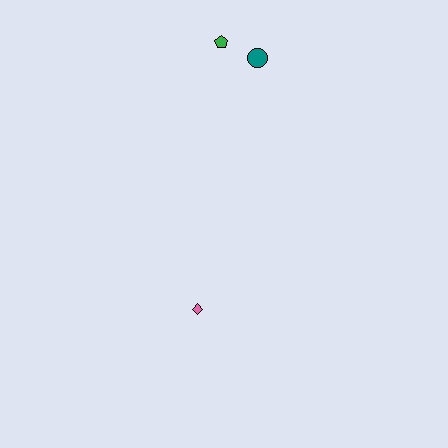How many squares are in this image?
There are no squares.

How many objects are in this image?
There are 3 objects.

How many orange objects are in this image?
There are no orange objects.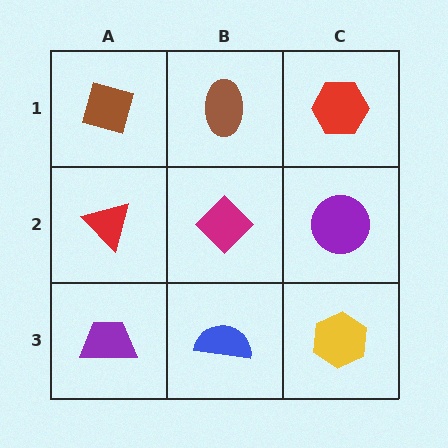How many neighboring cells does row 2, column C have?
3.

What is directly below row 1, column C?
A purple circle.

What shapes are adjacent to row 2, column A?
A brown diamond (row 1, column A), a purple trapezoid (row 3, column A), a magenta diamond (row 2, column B).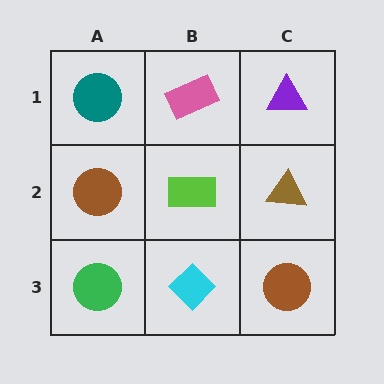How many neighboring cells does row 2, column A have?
3.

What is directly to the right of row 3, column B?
A brown circle.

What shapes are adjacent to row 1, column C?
A brown triangle (row 2, column C), a pink rectangle (row 1, column B).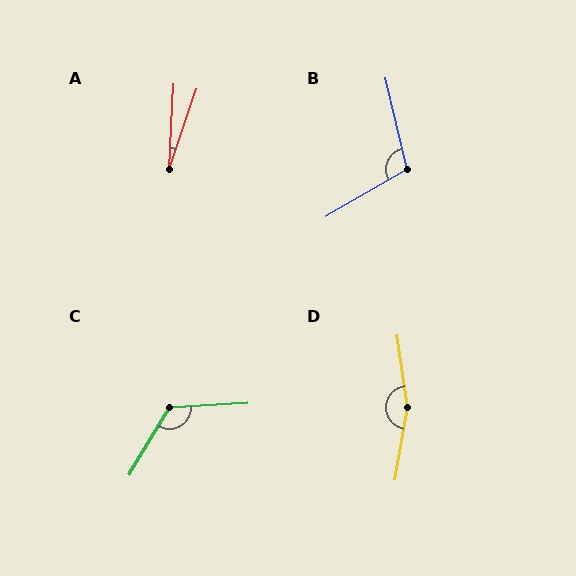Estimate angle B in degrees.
Approximately 107 degrees.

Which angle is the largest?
D, at approximately 162 degrees.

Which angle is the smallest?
A, at approximately 15 degrees.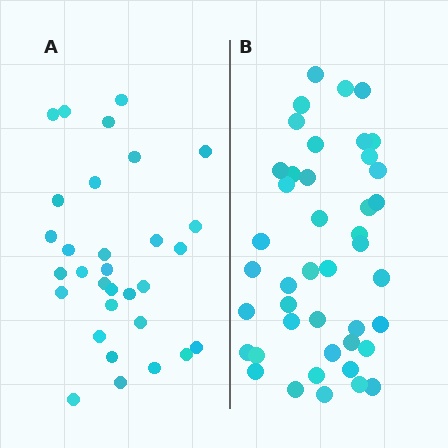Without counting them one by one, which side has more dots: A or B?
Region B (the right region) has more dots.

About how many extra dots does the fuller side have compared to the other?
Region B has roughly 12 or so more dots than region A.